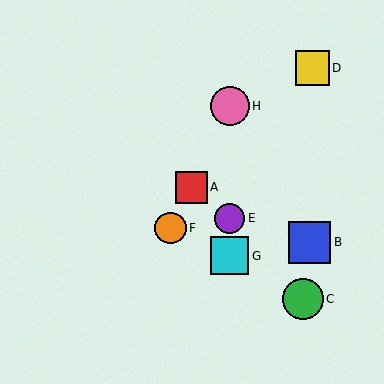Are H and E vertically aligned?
Yes, both are at x≈230.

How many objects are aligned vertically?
3 objects (E, G, H) are aligned vertically.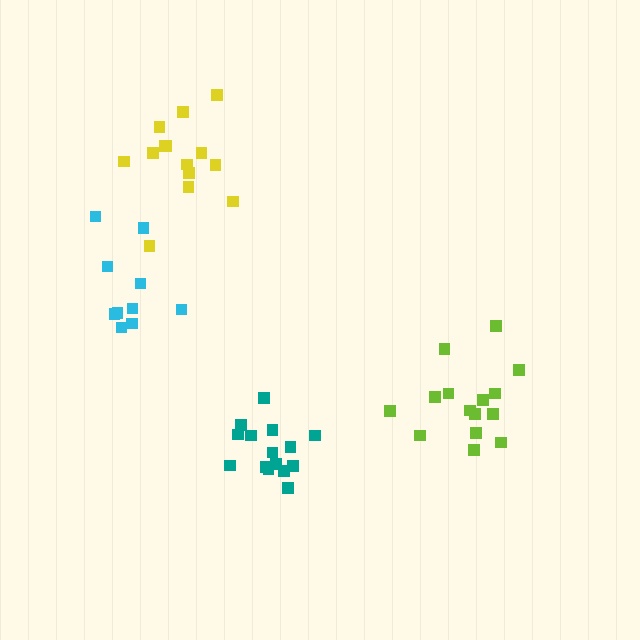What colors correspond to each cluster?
The clusters are colored: teal, lime, cyan, yellow.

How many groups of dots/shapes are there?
There are 4 groups.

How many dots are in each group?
Group 1: 15 dots, Group 2: 15 dots, Group 3: 10 dots, Group 4: 14 dots (54 total).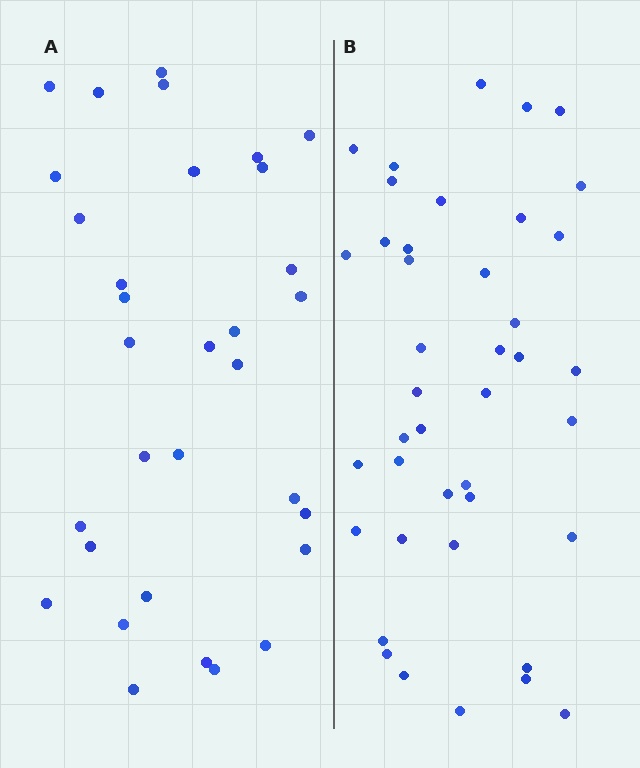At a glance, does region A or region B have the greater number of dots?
Region B (the right region) has more dots.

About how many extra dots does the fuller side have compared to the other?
Region B has roughly 8 or so more dots than region A.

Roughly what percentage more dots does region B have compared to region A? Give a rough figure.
About 30% more.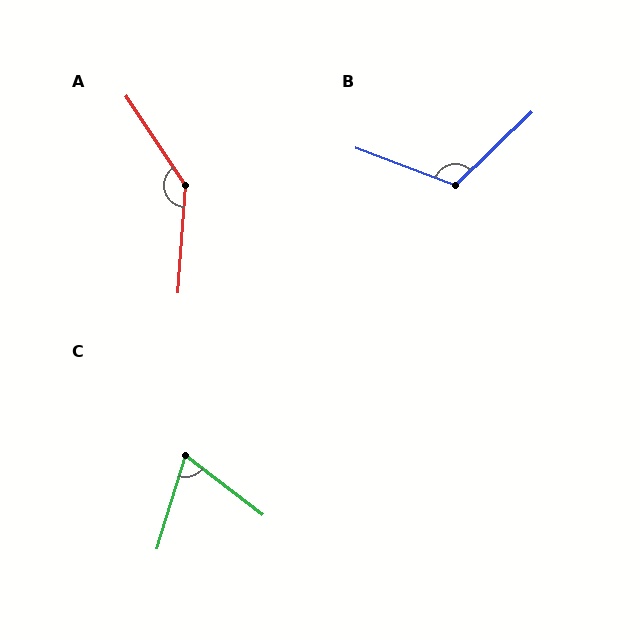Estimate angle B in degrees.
Approximately 115 degrees.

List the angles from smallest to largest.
C (70°), B (115°), A (143°).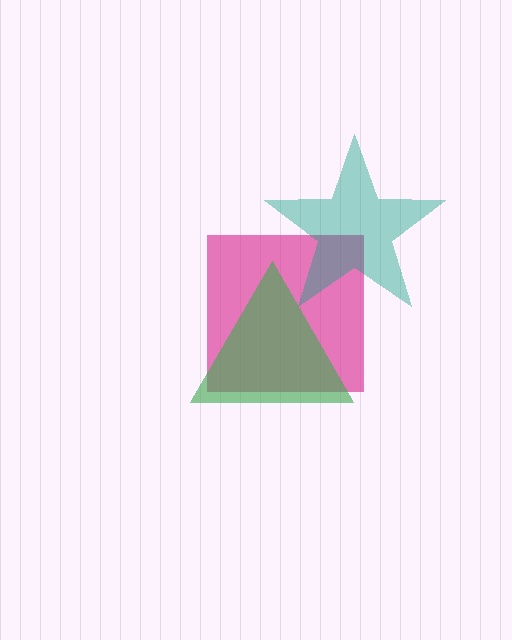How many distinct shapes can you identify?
There are 3 distinct shapes: a magenta square, a teal star, a green triangle.